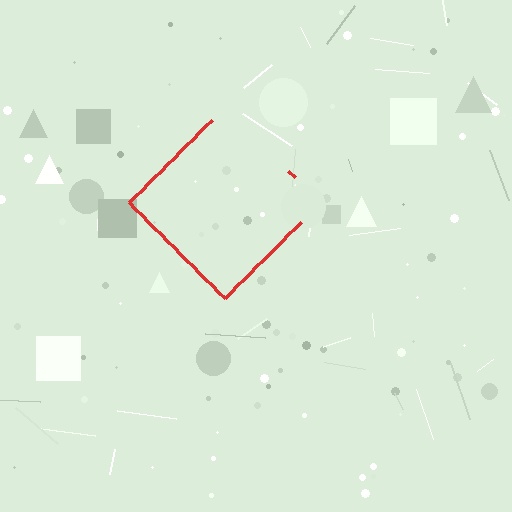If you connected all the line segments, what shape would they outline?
They would outline a diamond.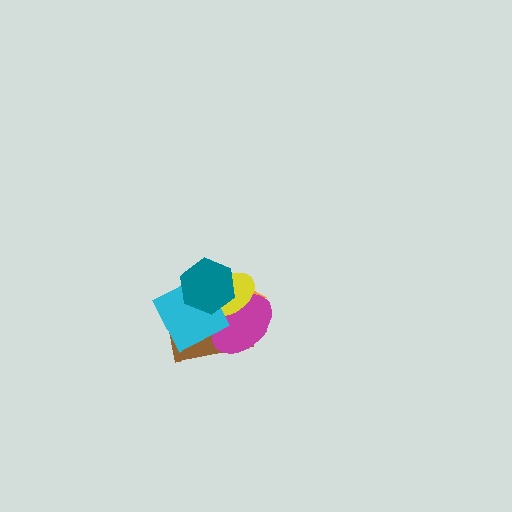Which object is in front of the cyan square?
The teal hexagon is in front of the cyan square.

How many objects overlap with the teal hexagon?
5 objects overlap with the teal hexagon.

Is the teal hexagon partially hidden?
No, no other shape covers it.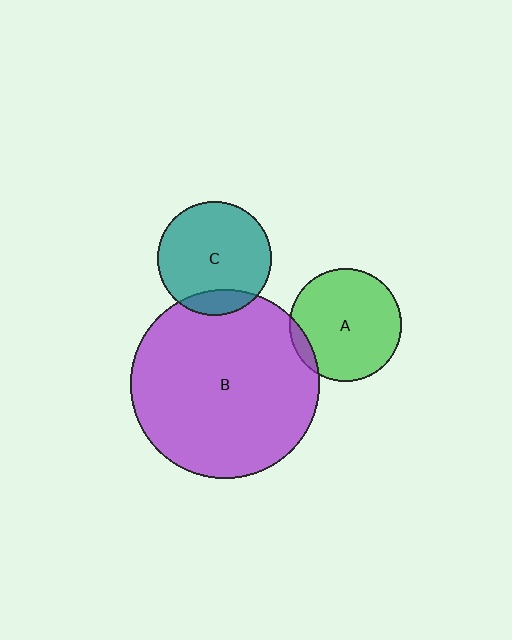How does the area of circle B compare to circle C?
Approximately 2.7 times.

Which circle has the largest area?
Circle B (purple).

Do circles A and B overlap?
Yes.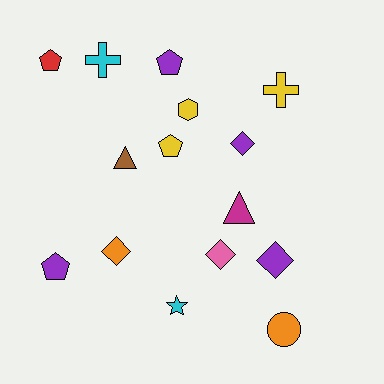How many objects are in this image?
There are 15 objects.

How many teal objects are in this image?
There are no teal objects.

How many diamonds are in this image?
There are 4 diamonds.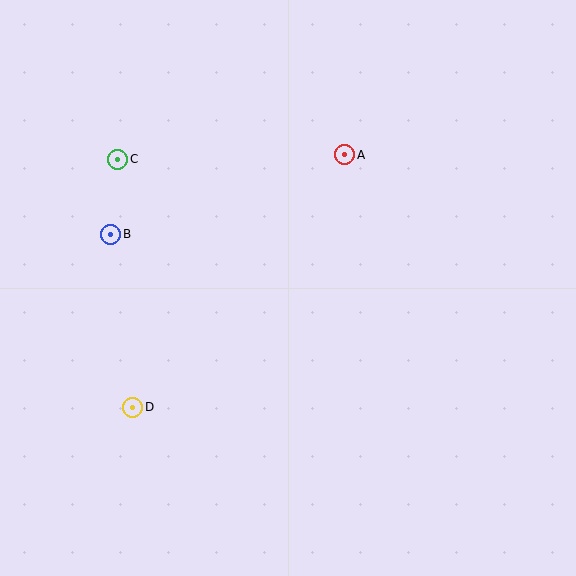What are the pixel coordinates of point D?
Point D is at (133, 407).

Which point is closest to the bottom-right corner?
Point D is closest to the bottom-right corner.